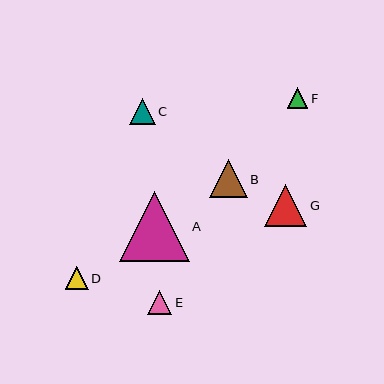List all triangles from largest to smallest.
From largest to smallest: A, G, B, C, E, D, F.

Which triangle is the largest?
Triangle A is the largest with a size of approximately 70 pixels.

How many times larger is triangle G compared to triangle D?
Triangle G is approximately 1.8 times the size of triangle D.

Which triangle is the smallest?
Triangle F is the smallest with a size of approximately 21 pixels.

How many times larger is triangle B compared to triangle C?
Triangle B is approximately 1.5 times the size of triangle C.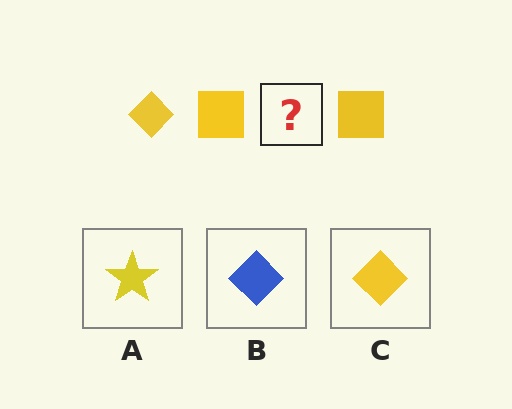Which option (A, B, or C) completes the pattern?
C.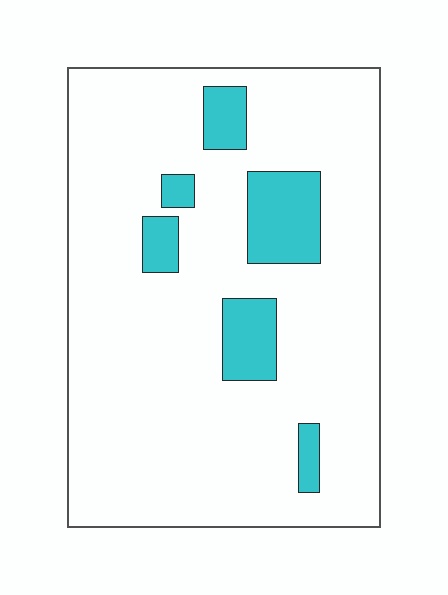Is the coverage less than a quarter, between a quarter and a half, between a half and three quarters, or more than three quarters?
Less than a quarter.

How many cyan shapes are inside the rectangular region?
6.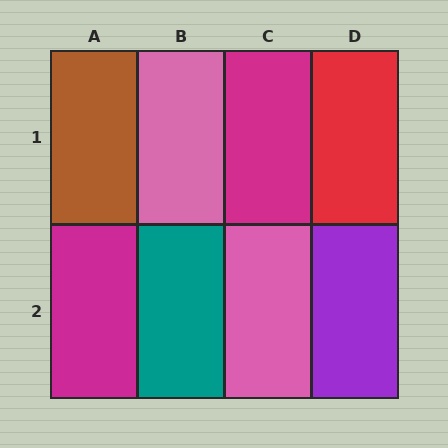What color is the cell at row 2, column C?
Pink.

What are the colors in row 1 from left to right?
Brown, pink, magenta, red.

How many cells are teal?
1 cell is teal.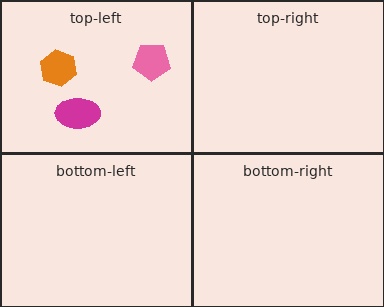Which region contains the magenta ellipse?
The top-left region.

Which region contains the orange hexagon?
The top-left region.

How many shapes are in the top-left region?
3.